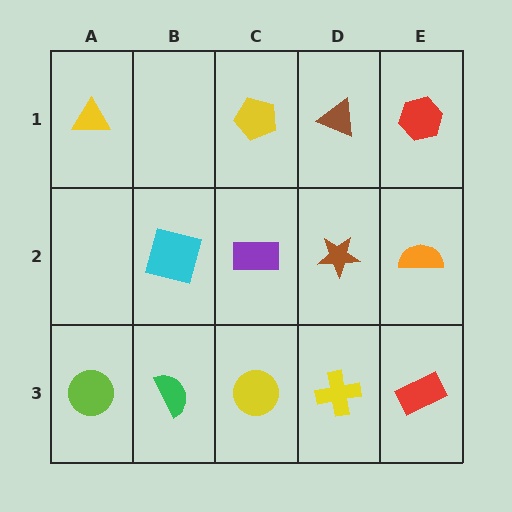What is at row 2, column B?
A cyan square.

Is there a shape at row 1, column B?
No, that cell is empty.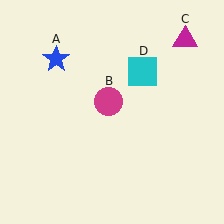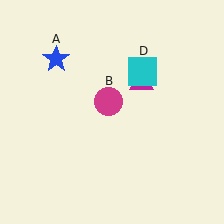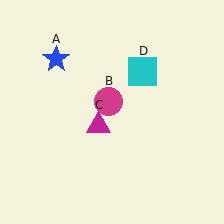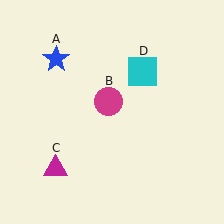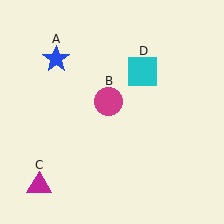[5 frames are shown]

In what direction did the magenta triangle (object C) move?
The magenta triangle (object C) moved down and to the left.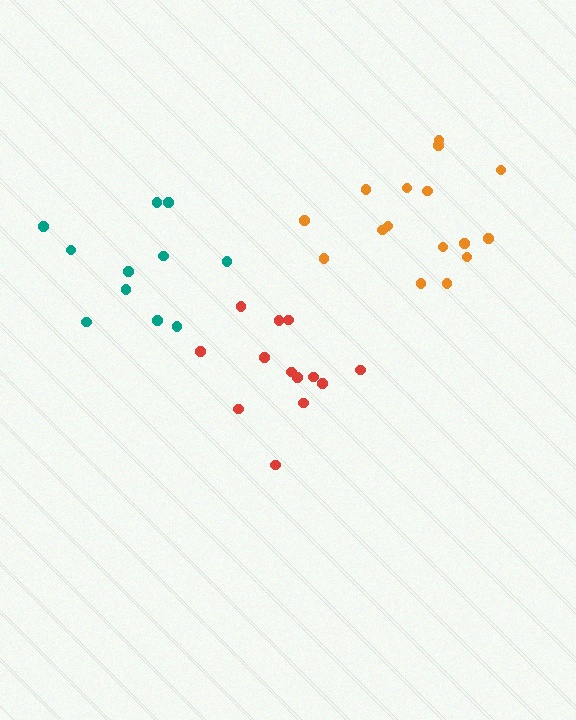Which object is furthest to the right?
The orange cluster is rightmost.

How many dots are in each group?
Group 1: 16 dots, Group 2: 11 dots, Group 3: 13 dots (40 total).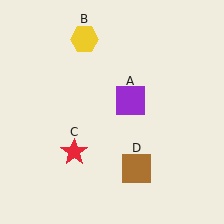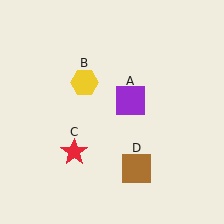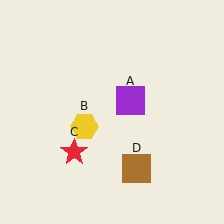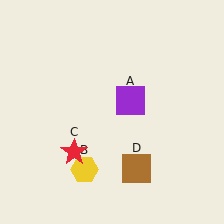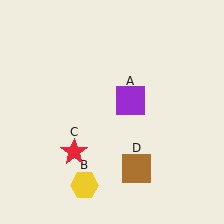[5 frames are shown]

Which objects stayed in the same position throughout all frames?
Purple square (object A) and red star (object C) and brown square (object D) remained stationary.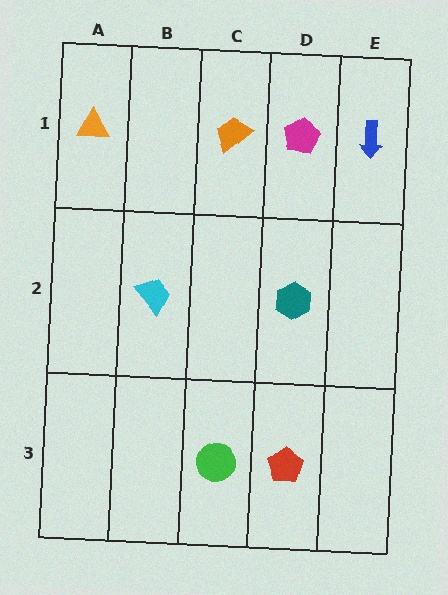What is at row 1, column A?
An orange triangle.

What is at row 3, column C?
A green circle.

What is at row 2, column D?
A teal hexagon.